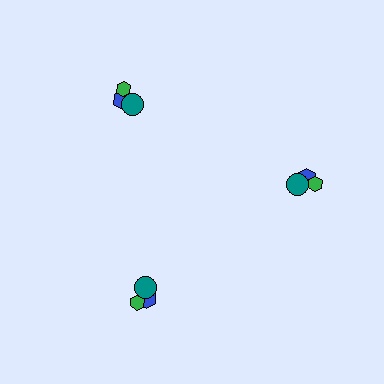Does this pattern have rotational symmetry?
Yes, this pattern has 3-fold rotational symmetry. It looks the same after rotating 120 degrees around the center.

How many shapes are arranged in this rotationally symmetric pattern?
There are 9 shapes, arranged in 3 groups of 3.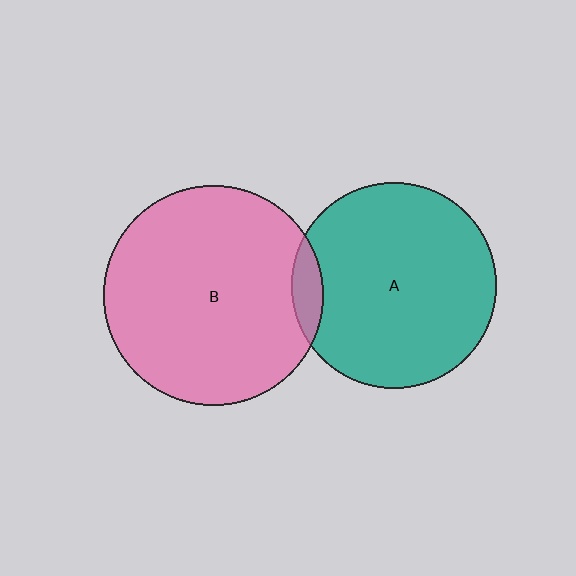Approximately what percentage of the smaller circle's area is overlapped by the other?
Approximately 5%.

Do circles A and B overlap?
Yes.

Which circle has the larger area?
Circle B (pink).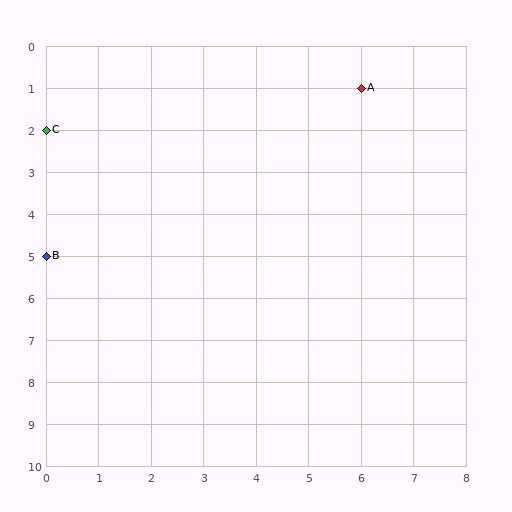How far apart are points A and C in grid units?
Points A and C are 6 columns and 1 row apart (about 6.1 grid units diagonally).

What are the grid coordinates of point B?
Point B is at grid coordinates (0, 5).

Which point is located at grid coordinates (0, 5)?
Point B is at (0, 5).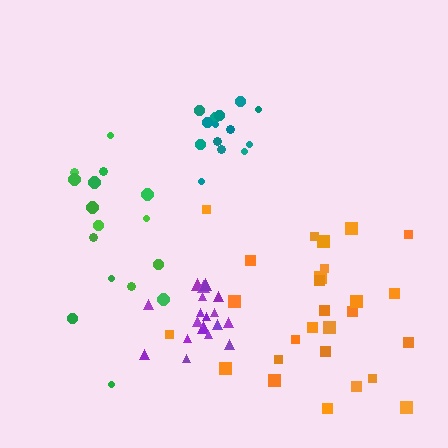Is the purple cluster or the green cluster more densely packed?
Purple.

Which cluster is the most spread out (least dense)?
Green.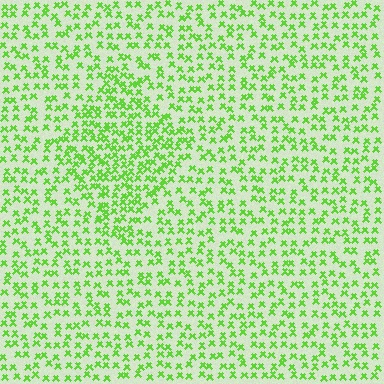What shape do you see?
I see a diamond.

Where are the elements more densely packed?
The elements are more densely packed inside the diamond boundary.